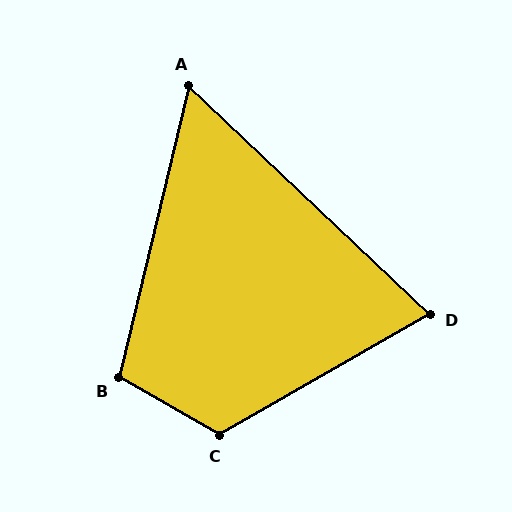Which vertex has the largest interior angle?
C, at approximately 120 degrees.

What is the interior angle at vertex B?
Approximately 107 degrees (obtuse).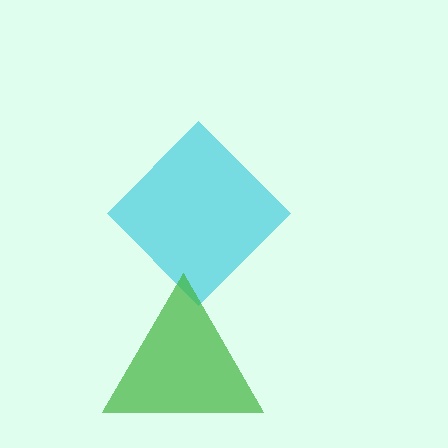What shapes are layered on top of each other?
The layered shapes are: a cyan diamond, a green triangle.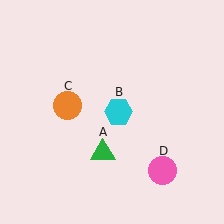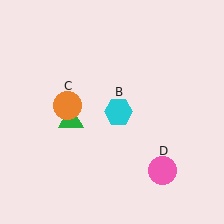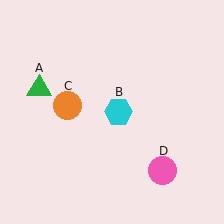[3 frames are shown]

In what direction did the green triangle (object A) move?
The green triangle (object A) moved up and to the left.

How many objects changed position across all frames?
1 object changed position: green triangle (object A).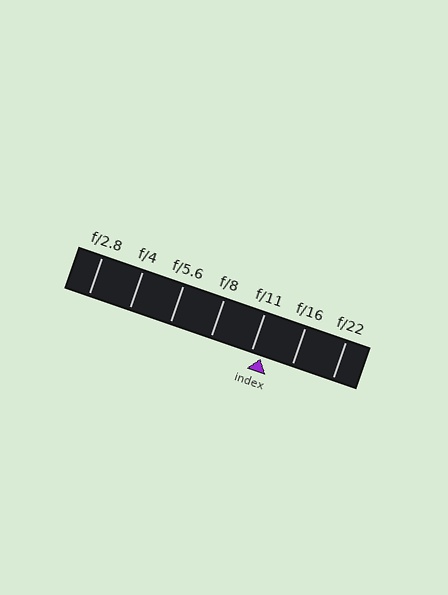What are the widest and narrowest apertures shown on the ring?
The widest aperture shown is f/2.8 and the narrowest is f/22.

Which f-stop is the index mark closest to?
The index mark is closest to f/11.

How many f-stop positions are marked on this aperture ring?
There are 7 f-stop positions marked.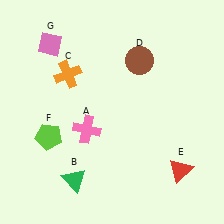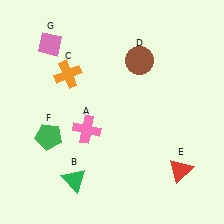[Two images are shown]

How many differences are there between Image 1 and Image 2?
There is 1 difference between the two images.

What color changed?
The pentagon (F) changed from lime in Image 1 to green in Image 2.